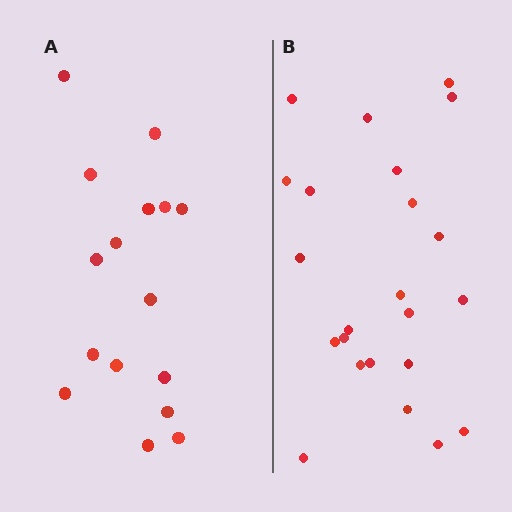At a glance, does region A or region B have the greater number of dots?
Region B (the right region) has more dots.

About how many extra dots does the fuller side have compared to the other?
Region B has roughly 8 or so more dots than region A.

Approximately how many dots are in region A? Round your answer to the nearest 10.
About 20 dots. (The exact count is 16, which rounds to 20.)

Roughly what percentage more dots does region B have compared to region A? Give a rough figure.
About 45% more.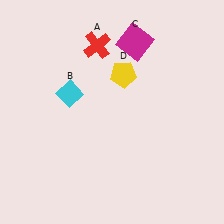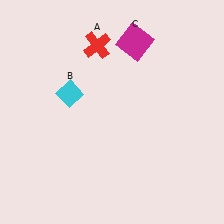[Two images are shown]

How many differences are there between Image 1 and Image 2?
There is 1 difference between the two images.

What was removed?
The yellow pentagon (D) was removed in Image 2.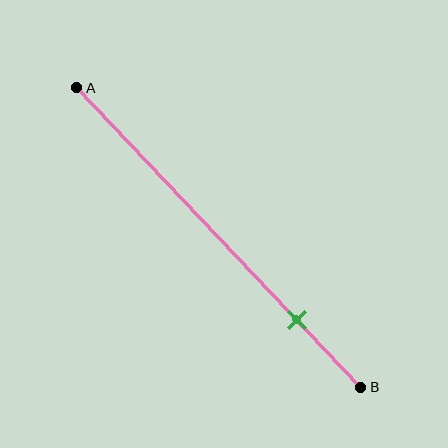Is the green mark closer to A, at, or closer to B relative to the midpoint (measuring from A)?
The green mark is closer to point B than the midpoint of segment AB.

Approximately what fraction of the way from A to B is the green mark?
The green mark is approximately 75% of the way from A to B.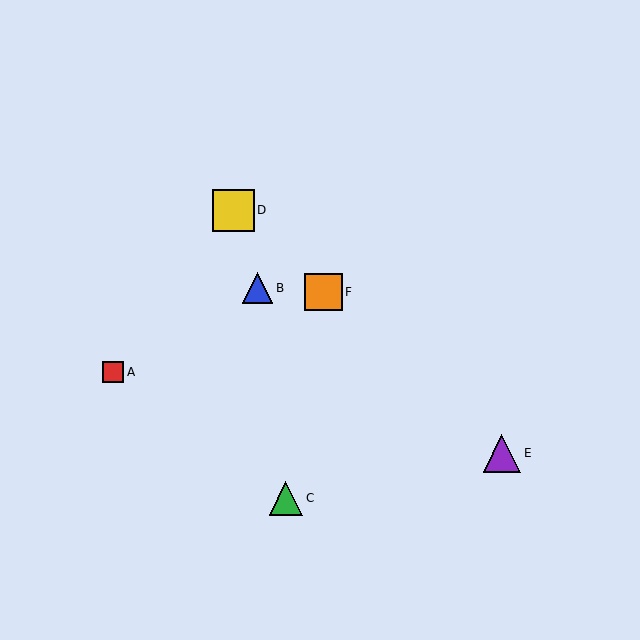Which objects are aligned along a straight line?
Objects D, E, F are aligned along a straight line.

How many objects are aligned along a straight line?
3 objects (D, E, F) are aligned along a straight line.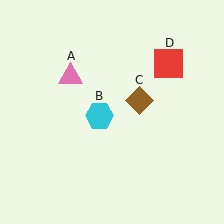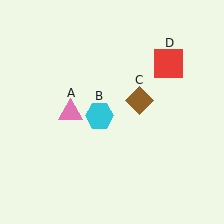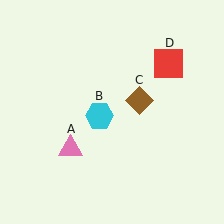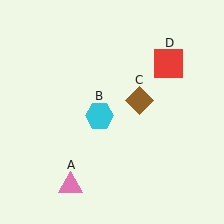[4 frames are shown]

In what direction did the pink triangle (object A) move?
The pink triangle (object A) moved down.